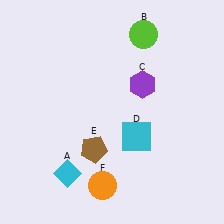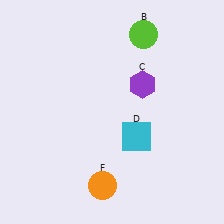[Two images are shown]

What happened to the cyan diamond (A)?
The cyan diamond (A) was removed in Image 2. It was in the bottom-left area of Image 1.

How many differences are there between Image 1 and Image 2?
There are 2 differences between the two images.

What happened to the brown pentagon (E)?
The brown pentagon (E) was removed in Image 2. It was in the bottom-left area of Image 1.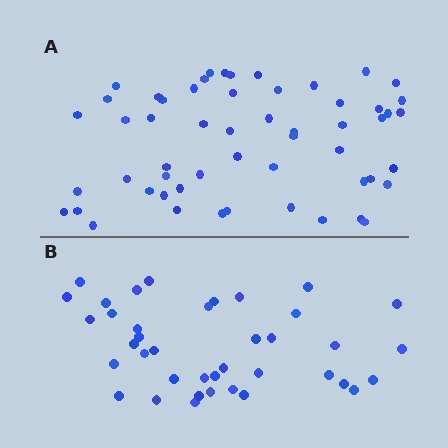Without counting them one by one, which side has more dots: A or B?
Region A (the top region) has more dots.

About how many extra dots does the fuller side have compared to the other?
Region A has approximately 15 more dots than region B.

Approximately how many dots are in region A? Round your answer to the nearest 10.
About 60 dots. (The exact count is 55, which rounds to 60.)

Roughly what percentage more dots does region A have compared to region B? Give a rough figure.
About 40% more.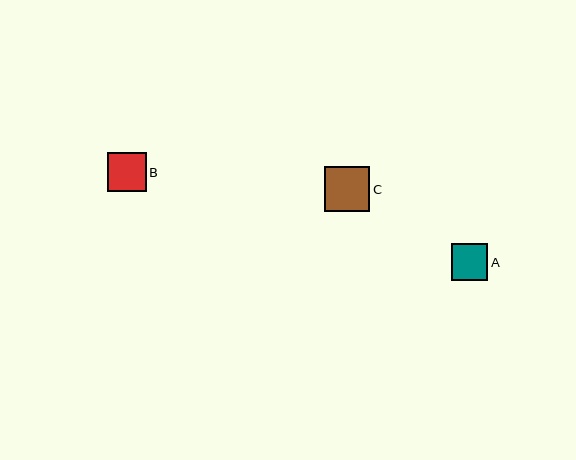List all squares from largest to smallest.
From largest to smallest: C, B, A.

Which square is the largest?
Square C is the largest with a size of approximately 45 pixels.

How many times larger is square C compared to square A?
Square C is approximately 1.2 times the size of square A.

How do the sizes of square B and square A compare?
Square B and square A are approximately the same size.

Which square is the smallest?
Square A is the smallest with a size of approximately 37 pixels.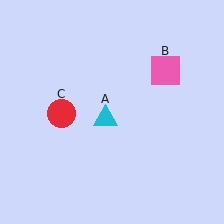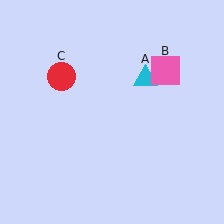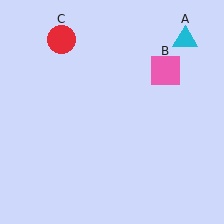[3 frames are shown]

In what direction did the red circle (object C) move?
The red circle (object C) moved up.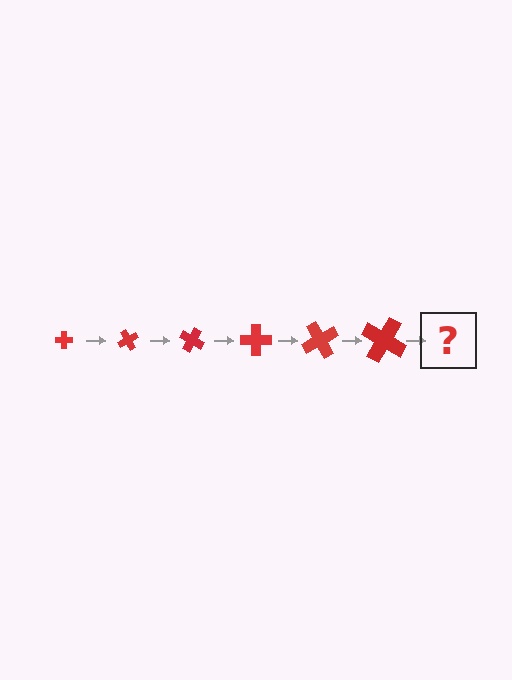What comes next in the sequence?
The next element should be a cross, larger than the previous one and rotated 360 degrees from the start.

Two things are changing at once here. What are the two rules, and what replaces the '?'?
The two rules are that the cross grows larger each step and it rotates 60 degrees each step. The '?' should be a cross, larger than the previous one and rotated 360 degrees from the start.